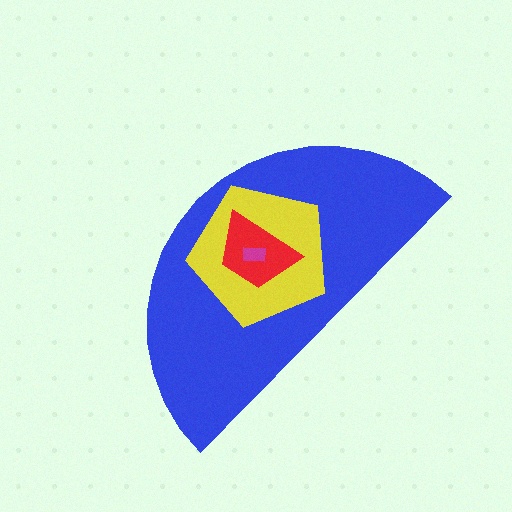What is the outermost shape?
The blue semicircle.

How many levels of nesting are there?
4.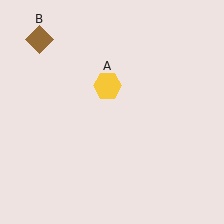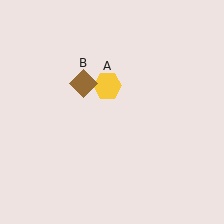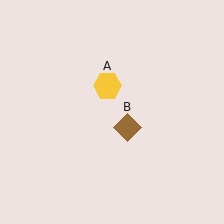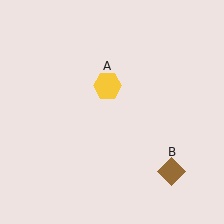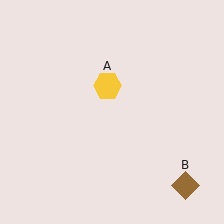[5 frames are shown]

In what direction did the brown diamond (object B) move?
The brown diamond (object B) moved down and to the right.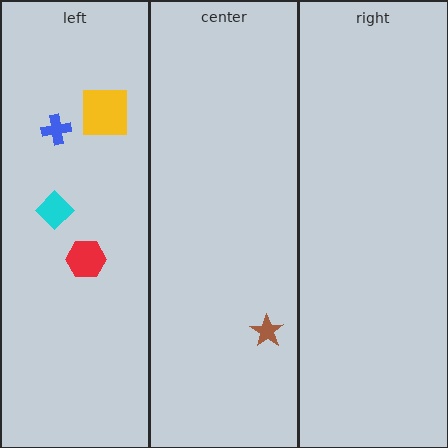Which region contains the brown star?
The center region.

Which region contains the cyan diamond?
The left region.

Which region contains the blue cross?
The left region.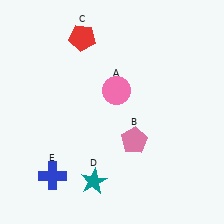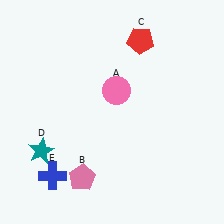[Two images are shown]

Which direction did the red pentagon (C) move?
The red pentagon (C) moved right.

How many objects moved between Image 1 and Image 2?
3 objects moved between the two images.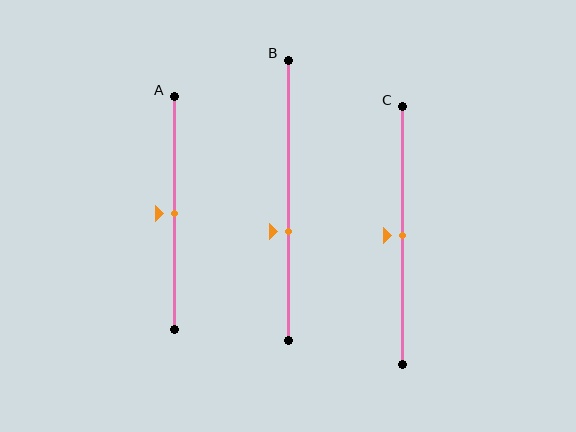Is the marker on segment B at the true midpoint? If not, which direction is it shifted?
No, the marker on segment B is shifted downward by about 11% of the segment length.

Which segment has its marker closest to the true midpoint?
Segment A has its marker closest to the true midpoint.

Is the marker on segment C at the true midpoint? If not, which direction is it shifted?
Yes, the marker on segment C is at the true midpoint.